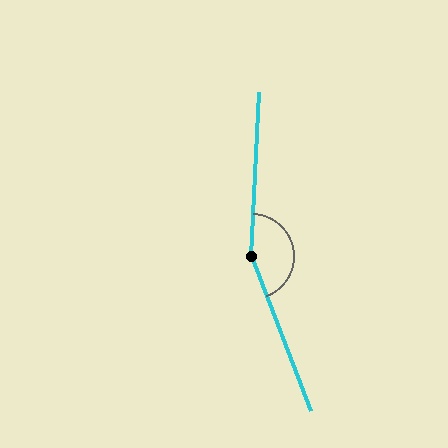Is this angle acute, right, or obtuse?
It is obtuse.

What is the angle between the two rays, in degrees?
Approximately 156 degrees.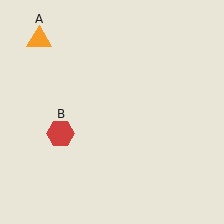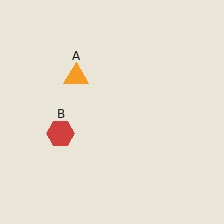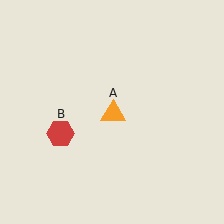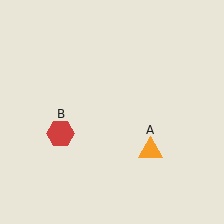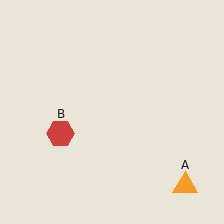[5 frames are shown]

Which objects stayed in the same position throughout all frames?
Red hexagon (object B) remained stationary.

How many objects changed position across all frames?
1 object changed position: orange triangle (object A).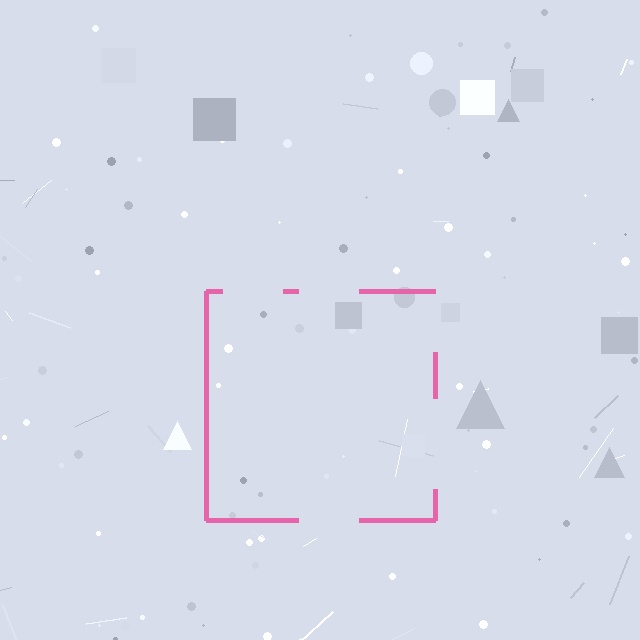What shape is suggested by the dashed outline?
The dashed outline suggests a square.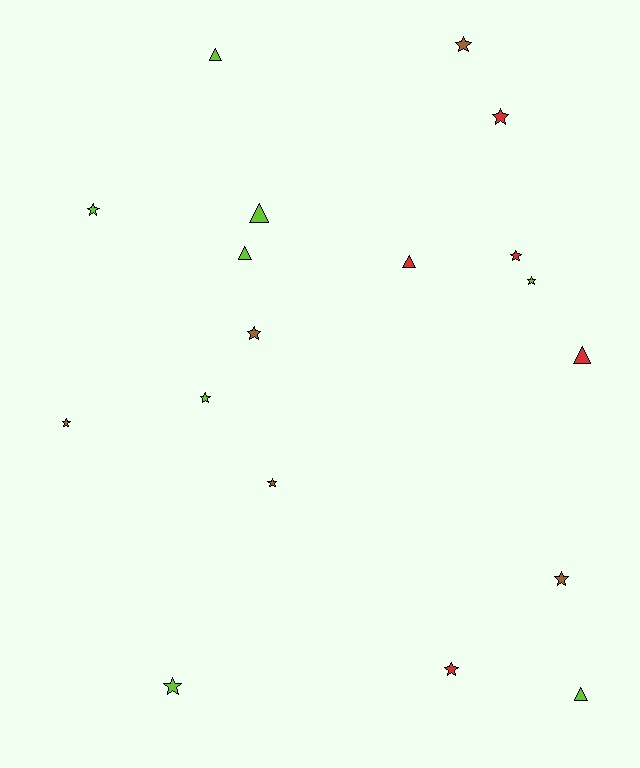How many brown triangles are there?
There are no brown triangles.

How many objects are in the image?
There are 18 objects.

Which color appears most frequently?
Lime, with 8 objects.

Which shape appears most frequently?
Star, with 12 objects.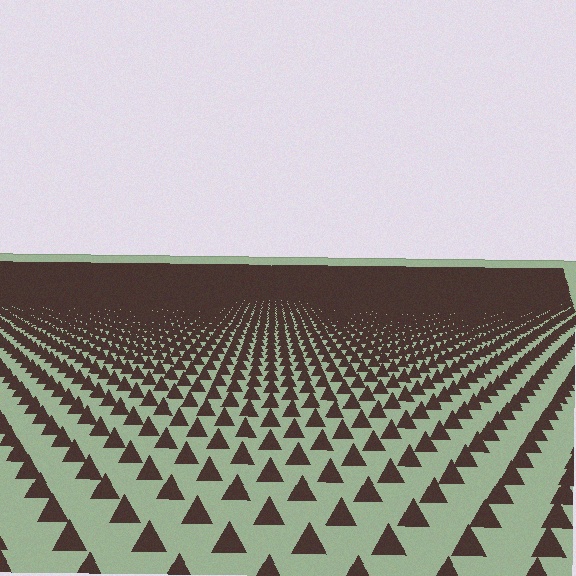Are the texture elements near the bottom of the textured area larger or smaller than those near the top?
Larger. Near the bottom, elements are closer to the viewer and appear at a bigger on-screen size.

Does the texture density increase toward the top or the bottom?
Density increases toward the top.